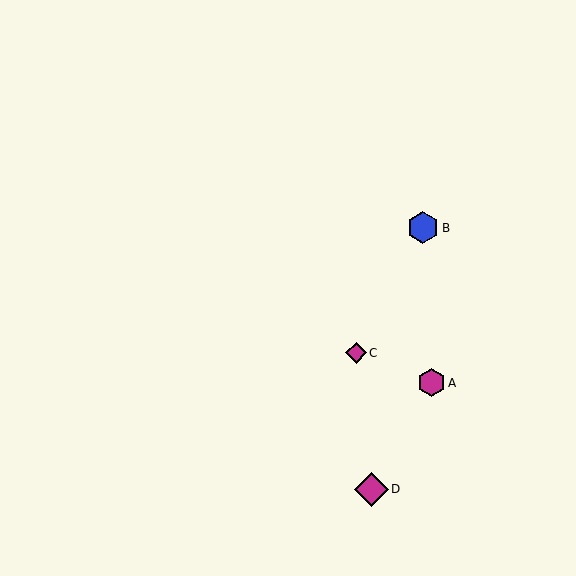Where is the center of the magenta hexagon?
The center of the magenta hexagon is at (432, 383).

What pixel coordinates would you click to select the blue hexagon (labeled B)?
Click at (423, 228) to select the blue hexagon B.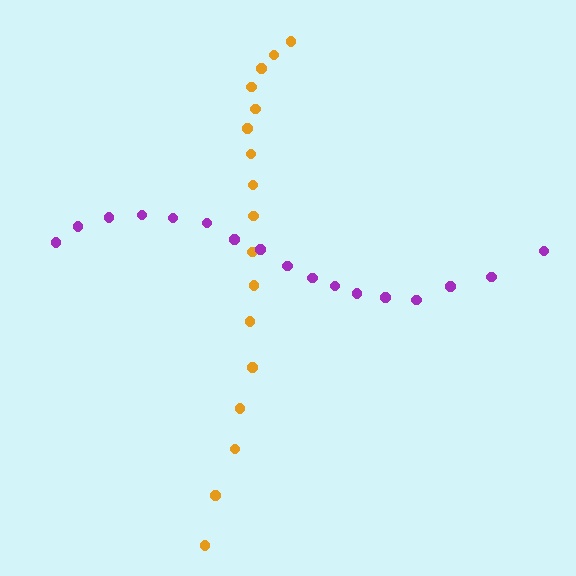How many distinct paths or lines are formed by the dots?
There are 2 distinct paths.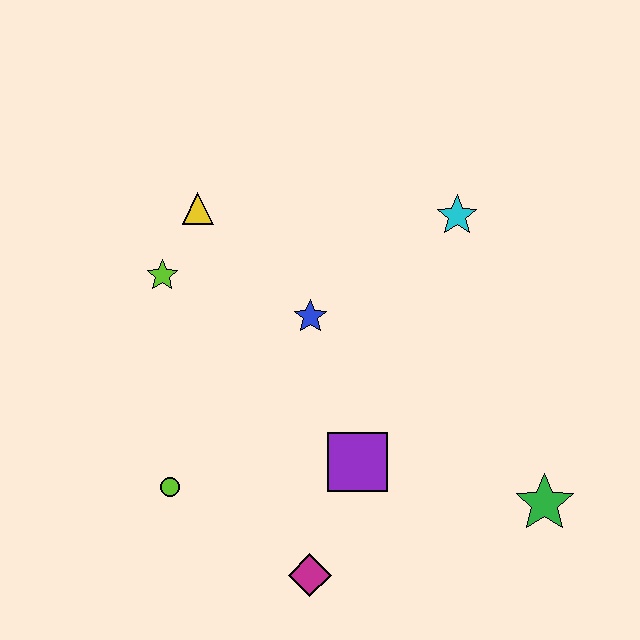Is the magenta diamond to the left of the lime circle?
No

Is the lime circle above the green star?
Yes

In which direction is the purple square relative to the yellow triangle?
The purple square is below the yellow triangle.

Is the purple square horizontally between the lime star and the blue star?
No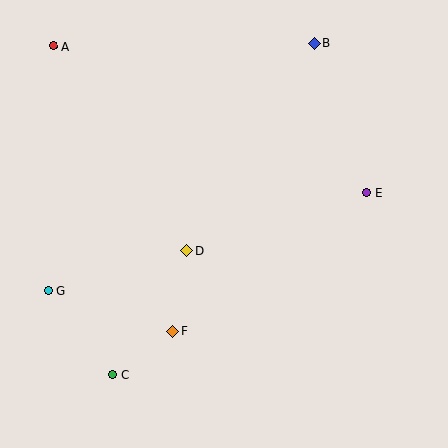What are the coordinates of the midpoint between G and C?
The midpoint between G and C is at (80, 333).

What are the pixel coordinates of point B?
Point B is at (314, 43).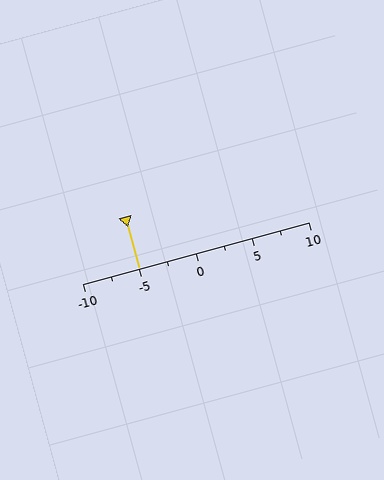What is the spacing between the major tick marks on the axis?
The major ticks are spaced 5 apart.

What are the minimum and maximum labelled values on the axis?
The axis runs from -10 to 10.